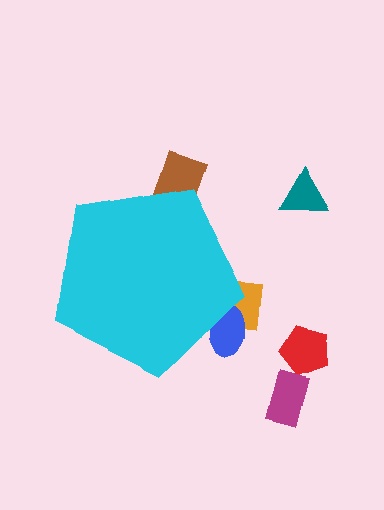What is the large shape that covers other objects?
A cyan pentagon.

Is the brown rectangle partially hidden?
Yes, the brown rectangle is partially hidden behind the cyan pentagon.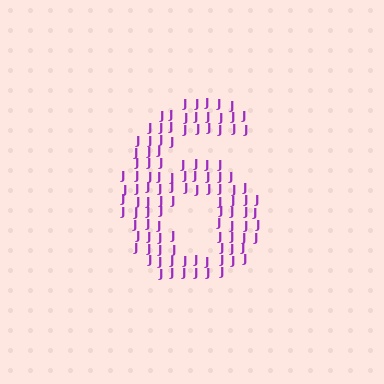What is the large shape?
The large shape is the digit 6.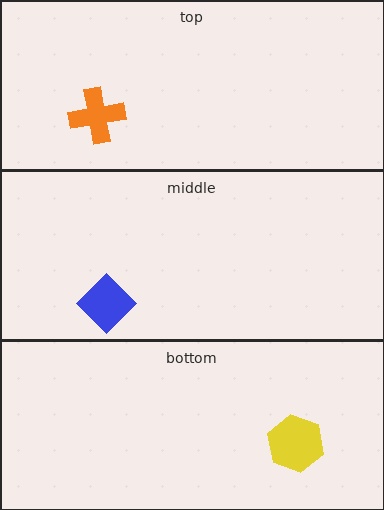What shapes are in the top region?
The orange cross.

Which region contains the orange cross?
The top region.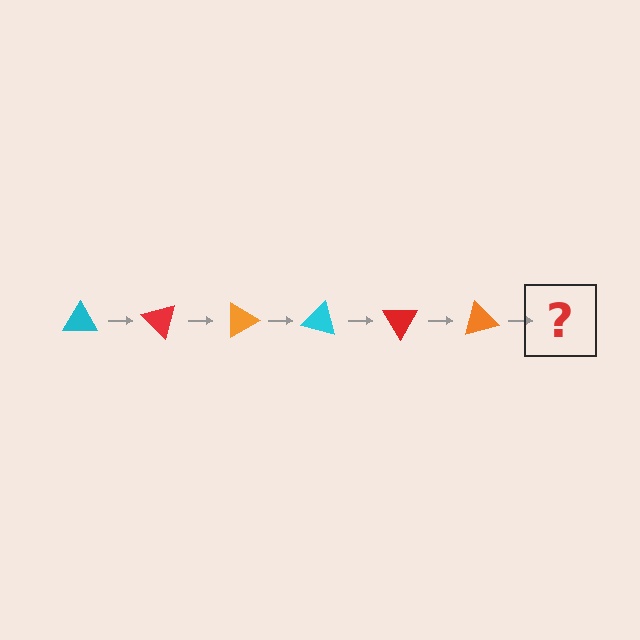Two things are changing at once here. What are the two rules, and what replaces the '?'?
The two rules are that it rotates 45 degrees each step and the color cycles through cyan, red, and orange. The '?' should be a cyan triangle, rotated 270 degrees from the start.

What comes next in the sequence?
The next element should be a cyan triangle, rotated 270 degrees from the start.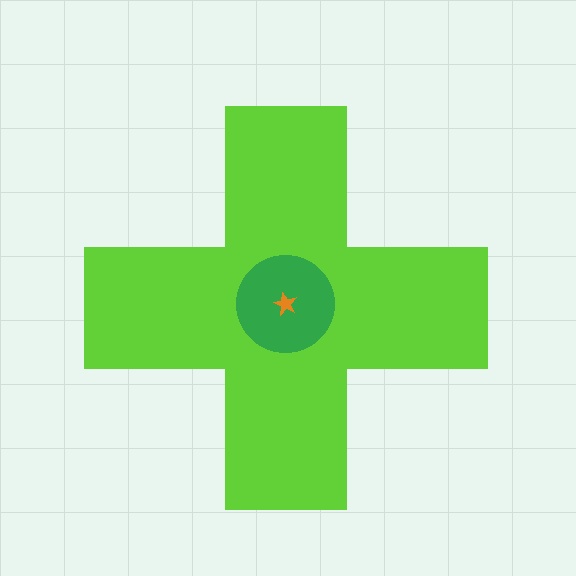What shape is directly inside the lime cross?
The green circle.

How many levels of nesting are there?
3.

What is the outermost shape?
The lime cross.